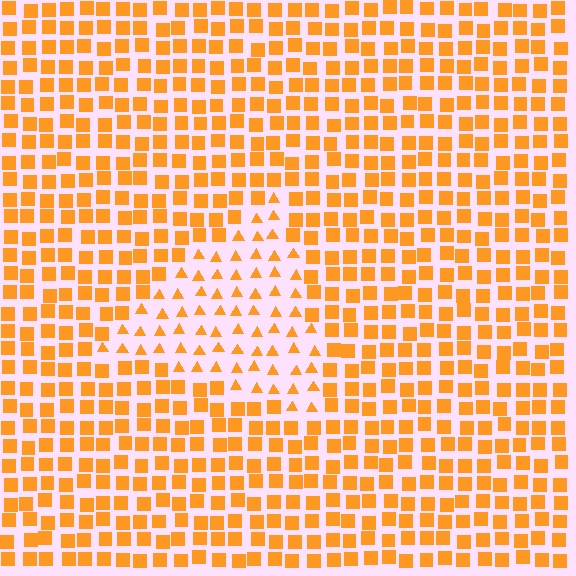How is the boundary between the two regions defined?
The boundary is defined by a change in element shape: triangles inside vs. squares outside. All elements share the same color and spacing.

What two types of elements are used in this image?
The image uses triangles inside the triangle region and squares outside it.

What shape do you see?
I see a triangle.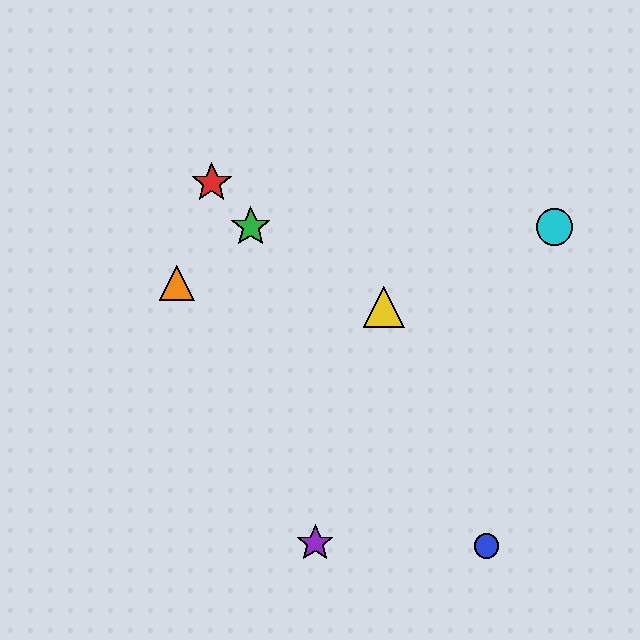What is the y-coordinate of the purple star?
The purple star is at y≈543.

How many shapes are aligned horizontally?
2 shapes (the green star, the cyan circle) are aligned horizontally.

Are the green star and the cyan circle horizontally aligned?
Yes, both are at y≈227.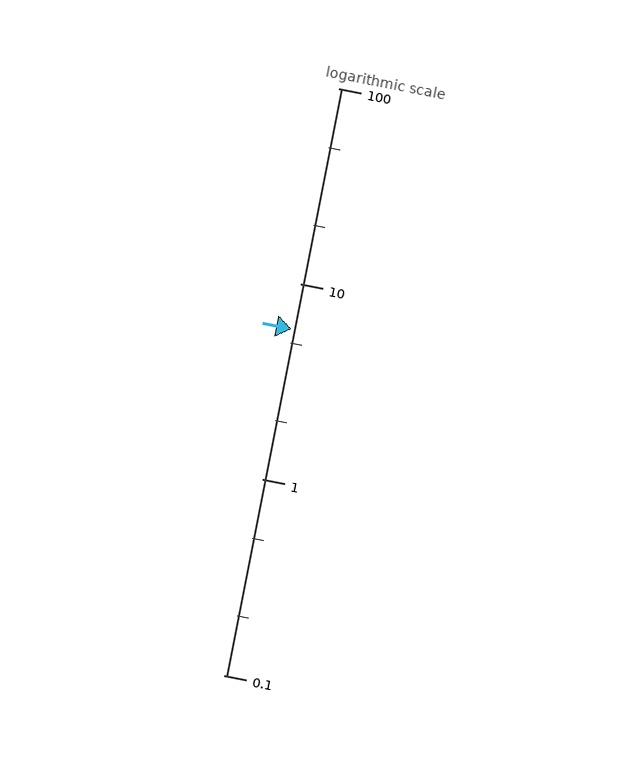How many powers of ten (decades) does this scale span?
The scale spans 3 decades, from 0.1 to 100.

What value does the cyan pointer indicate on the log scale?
The pointer indicates approximately 5.9.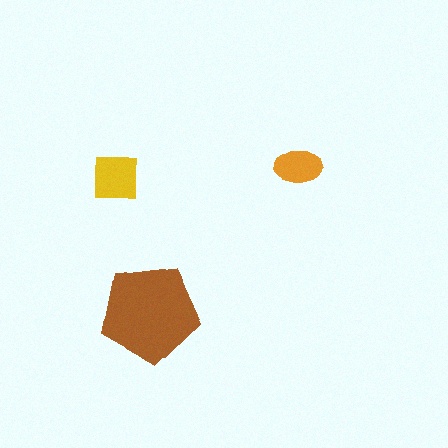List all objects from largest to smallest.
The brown pentagon, the yellow square, the orange ellipse.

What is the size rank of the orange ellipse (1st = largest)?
3rd.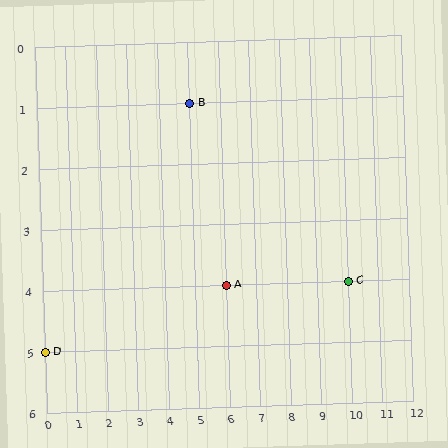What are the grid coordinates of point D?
Point D is at grid coordinates (0, 5).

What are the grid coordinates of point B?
Point B is at grid coordinates (5, 1).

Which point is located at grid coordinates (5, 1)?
Point B is at (5, 1).